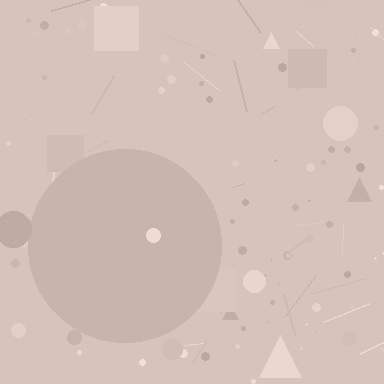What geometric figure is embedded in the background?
A circle is embedded in the background.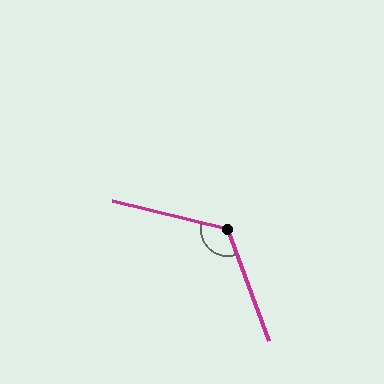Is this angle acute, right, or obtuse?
It is obtuse.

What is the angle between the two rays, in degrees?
Approximately 124 degrees.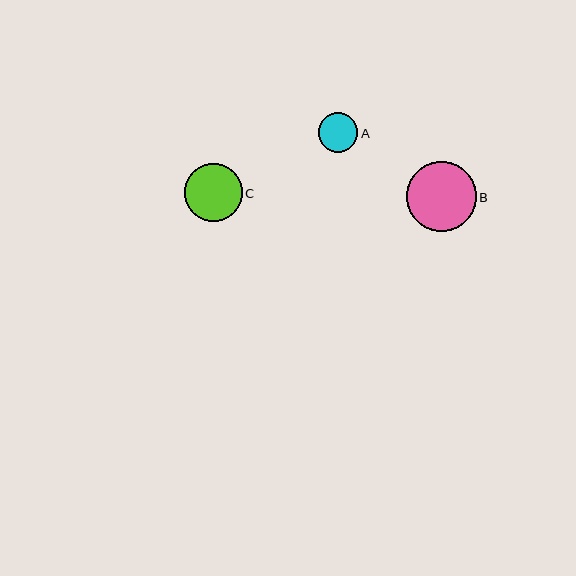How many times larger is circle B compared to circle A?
Circle B is approximately 1.8 times the size of circle A.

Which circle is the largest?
Circle B is the largest with a size of approximately 70 pixels.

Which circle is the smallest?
Circle A is the smallest with a size of approximately 39 pixels.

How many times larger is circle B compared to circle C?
Circle B is approximately 1.2 times the size of circle C.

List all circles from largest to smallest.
From largest to smallest: B, C, A.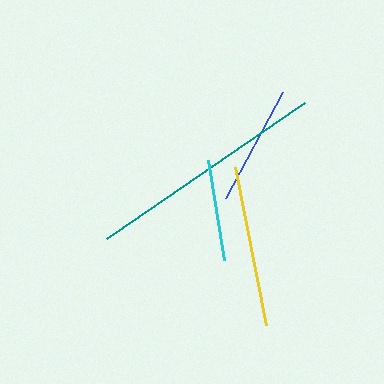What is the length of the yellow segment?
The yellow segment is approximately 161 pixels long.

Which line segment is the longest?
The teal line is the longest at approximately 240 pixels.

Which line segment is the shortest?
The cyan line is the shortest at approximately 101 pixels.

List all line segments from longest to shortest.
From longest to shortest: teal, yellow, blue, cyan.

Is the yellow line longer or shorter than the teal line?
The teal line is longer than the yellow line.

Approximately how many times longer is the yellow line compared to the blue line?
The yellow line is approximately 1.3 times the length of the blue line.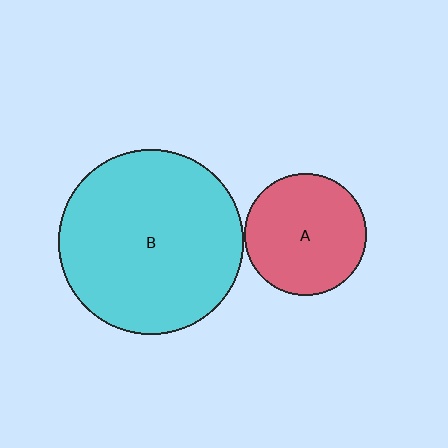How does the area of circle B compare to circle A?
Approximately 2.3 times.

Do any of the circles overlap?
No, none of the circles overlap.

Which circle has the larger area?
Circle B (cyan).